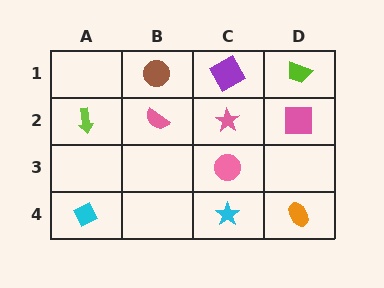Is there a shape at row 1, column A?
No, that cell is empty.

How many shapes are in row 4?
3 shapes.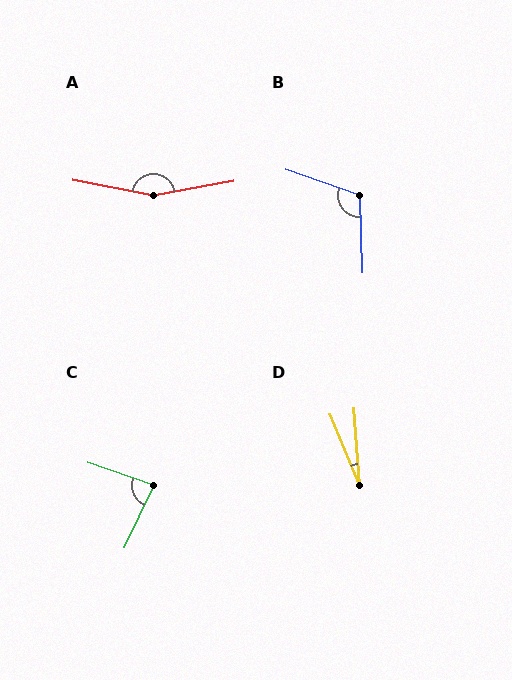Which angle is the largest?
A, at approximately 159 degrees.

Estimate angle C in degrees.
Approximately 84 degrees.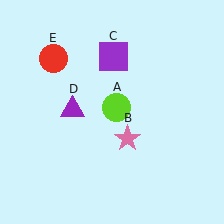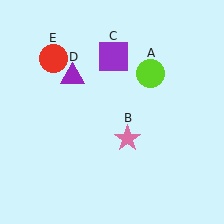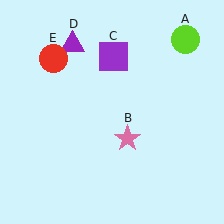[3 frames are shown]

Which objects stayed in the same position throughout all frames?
Pink star (object B) and purple square (object C) and red circle (object E) remained stationary.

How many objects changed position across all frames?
2 objects changed position: lime circle (object A), purple triangle (object D).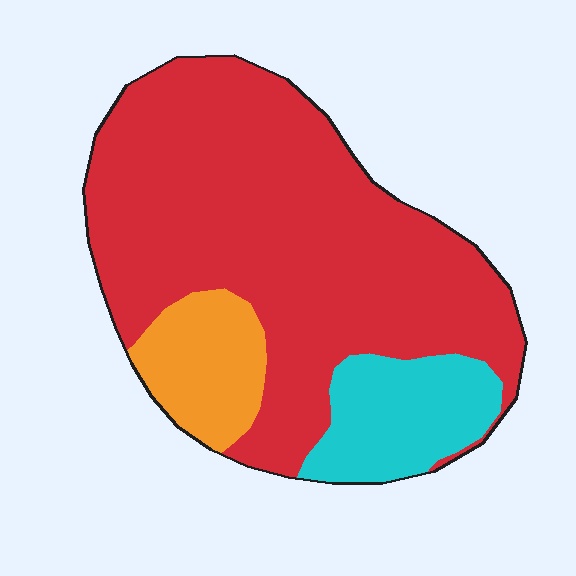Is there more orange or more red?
Red.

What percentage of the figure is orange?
Orange takes up about one eighth (1/8) of the figure.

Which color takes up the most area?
Red, at roughly 75%.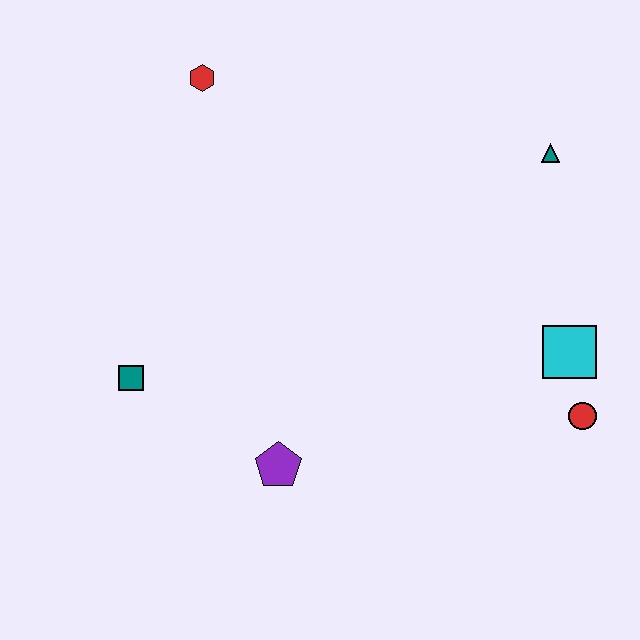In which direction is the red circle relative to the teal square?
The red circle is to the right of the teal square.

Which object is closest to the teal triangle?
The cyan square is closest to the teal triangle.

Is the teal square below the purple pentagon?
No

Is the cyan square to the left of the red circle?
Yes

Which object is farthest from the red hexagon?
The red circle is farthest from the red hexagon.